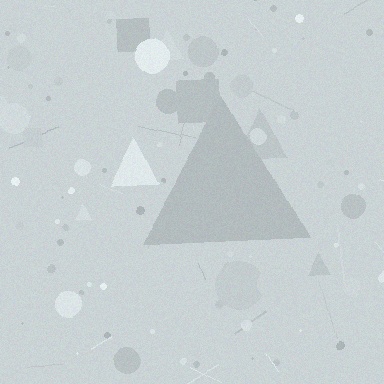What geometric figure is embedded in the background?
A triangle is embedded in the background.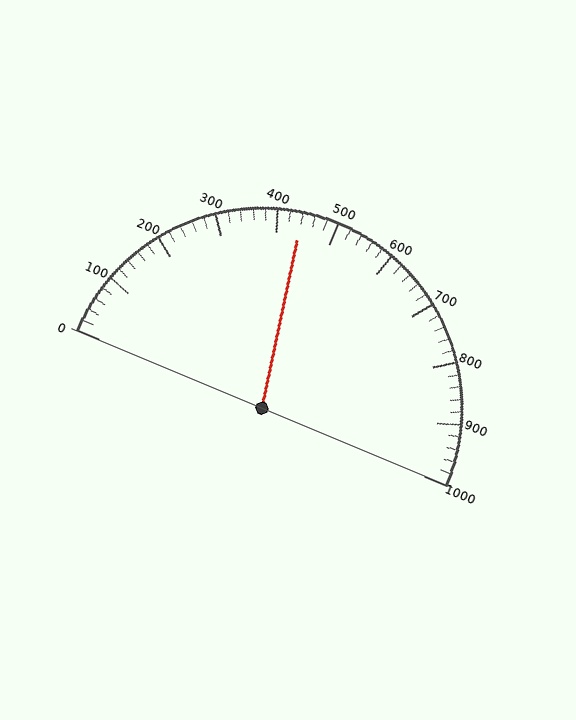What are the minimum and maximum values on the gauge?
The gauge ranges from 0 to 1000.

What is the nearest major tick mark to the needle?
The nearest major tick mark is 400.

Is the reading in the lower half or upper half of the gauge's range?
The reading is in the lower half of the range (0 to 1000).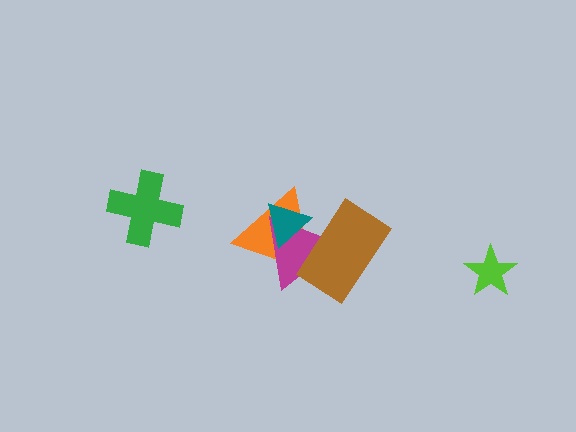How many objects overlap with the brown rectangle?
3 objects overlap with the brown rectangle.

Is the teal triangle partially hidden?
Yes, it is partially covered by another shape.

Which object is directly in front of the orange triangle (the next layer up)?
The magenta triangle is directly in front of the orange triangle.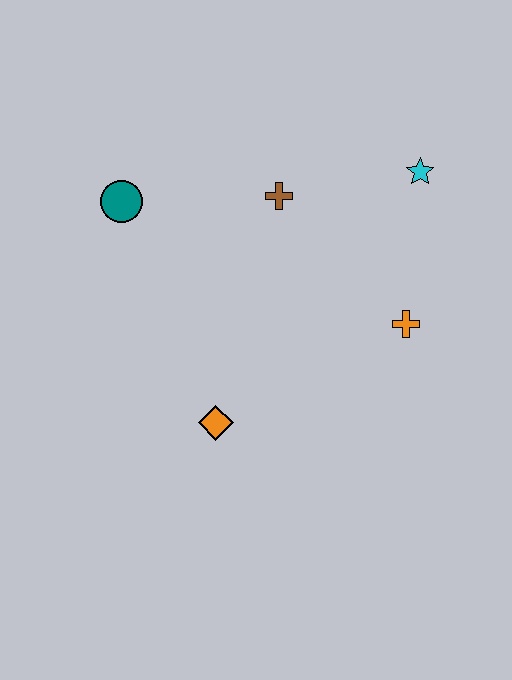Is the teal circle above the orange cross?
Yes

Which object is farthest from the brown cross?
The orange diamond is farthest from the brown cross.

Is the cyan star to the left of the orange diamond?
No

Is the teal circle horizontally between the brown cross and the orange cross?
No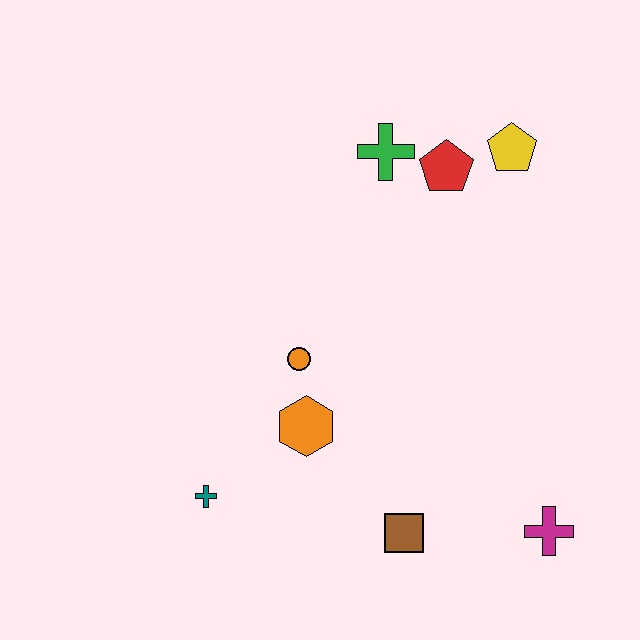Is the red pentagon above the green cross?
No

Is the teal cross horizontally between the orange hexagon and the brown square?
No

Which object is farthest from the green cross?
The magenta cross is farthest from the green cross.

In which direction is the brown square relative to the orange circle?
The brown square is below the orange circle.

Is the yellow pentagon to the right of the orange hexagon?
Yes